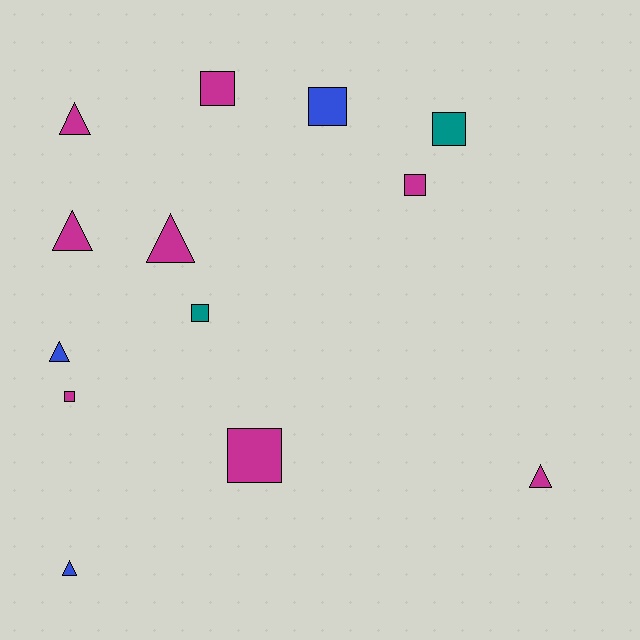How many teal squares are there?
There are 2 teal squares.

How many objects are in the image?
There are 13 objects.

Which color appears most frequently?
Magenta, with 8 objects.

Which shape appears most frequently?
Square, with 7 objects.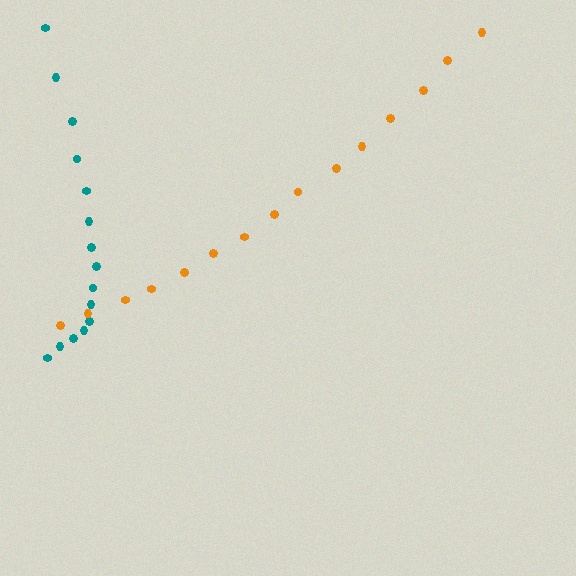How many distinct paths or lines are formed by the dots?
There are 2 distinct paths.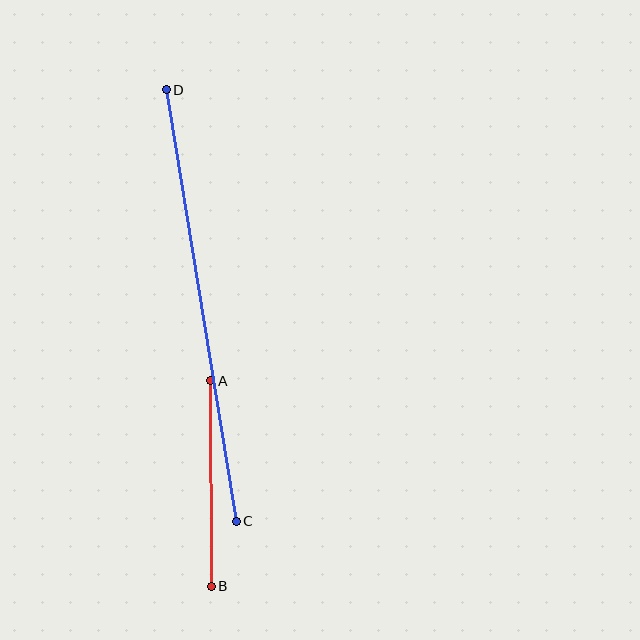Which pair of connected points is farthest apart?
Points C and D are farthest apart.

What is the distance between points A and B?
The distance is approximately 205 pixels.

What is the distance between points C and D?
The distance is approximately 437 pixels.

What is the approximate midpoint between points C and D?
The midpoint is at approximately (201, 305) pixels.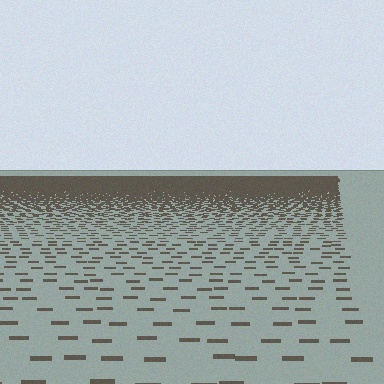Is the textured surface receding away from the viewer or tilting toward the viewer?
The surface is receding away from the viewer. Texture elements get smaller and denser toward the top.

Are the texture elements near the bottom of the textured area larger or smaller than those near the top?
Larger. Near the bottom, elements are closer to the viewer and appear at a bigger on-screen size.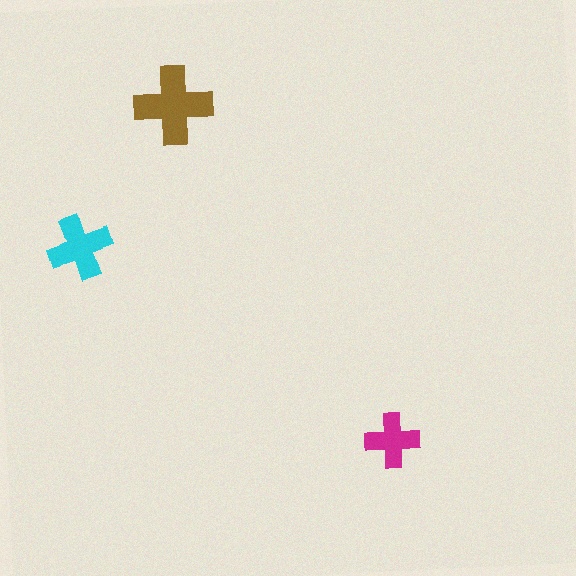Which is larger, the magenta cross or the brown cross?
The brown one.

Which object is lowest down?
The magenta cross is bottommost.